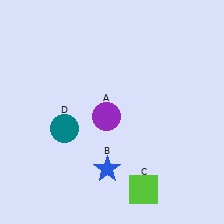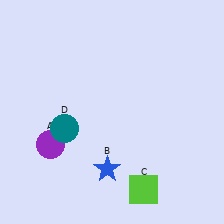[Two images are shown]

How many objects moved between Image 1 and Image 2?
1 object moved between the two images.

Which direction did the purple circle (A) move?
The purple circle (A) moved left.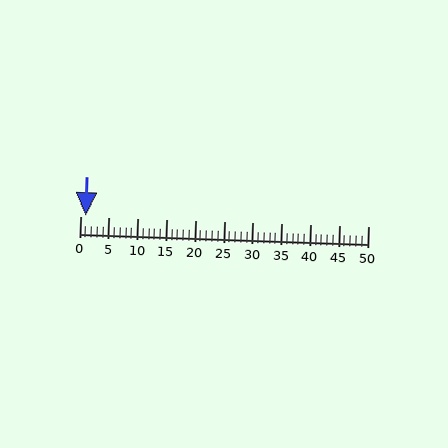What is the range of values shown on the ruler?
The ruler shows values from 0 to 50.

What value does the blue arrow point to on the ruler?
The blue arrow points to approximately 1.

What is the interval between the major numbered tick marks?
The major tick marks are spaced 5 units apart.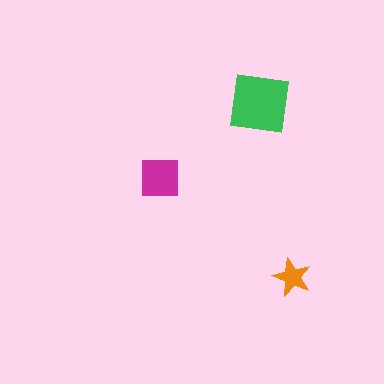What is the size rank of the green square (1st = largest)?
1st.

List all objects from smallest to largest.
The orange star, the magenta square, the green square.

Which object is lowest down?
The orange star is bottommost.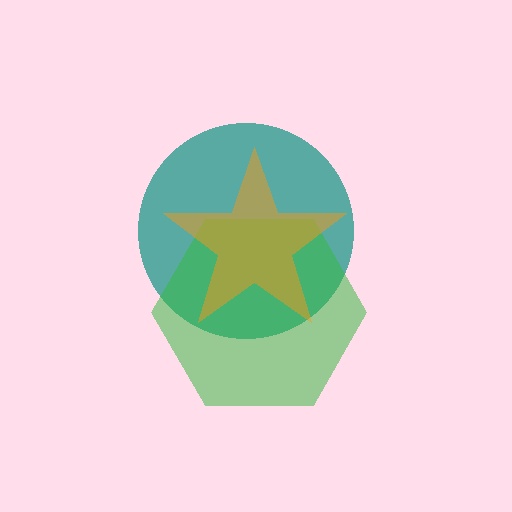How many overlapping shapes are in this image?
There are 3 overlapping shapes in the image.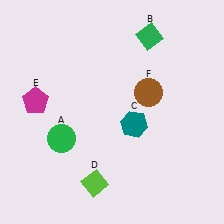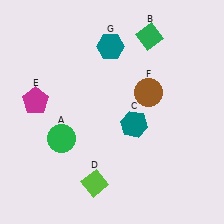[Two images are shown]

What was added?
A teal hexagon (G) was added in Image 2.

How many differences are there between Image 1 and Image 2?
There is 1 difference between the two images.